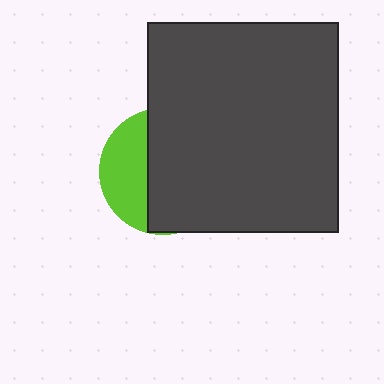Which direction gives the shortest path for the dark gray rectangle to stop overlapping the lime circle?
Moving right gives the shortest separation.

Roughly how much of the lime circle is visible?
A small part of it is visible (roughly 35%).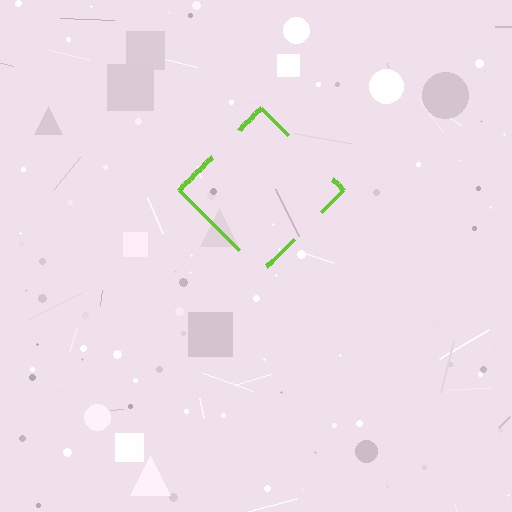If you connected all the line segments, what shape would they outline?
They would outline a diamond.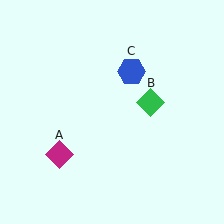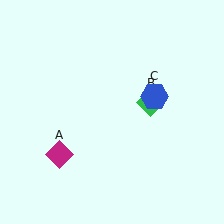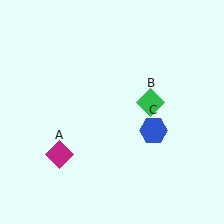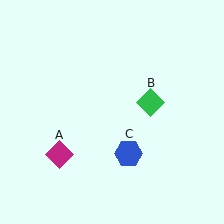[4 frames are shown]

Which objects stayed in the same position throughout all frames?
Magenta diamond (object A) and green diamond (object B) remained stationary.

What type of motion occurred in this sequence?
The blue hexagon (object C) rotated clockwise around the center of the scene.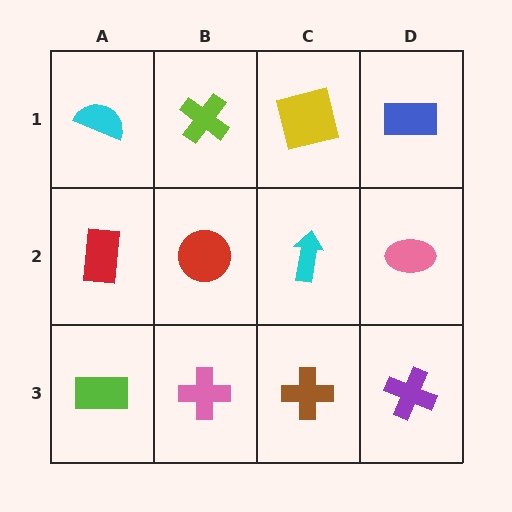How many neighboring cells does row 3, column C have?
3.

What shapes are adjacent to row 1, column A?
A red rectangle (row 2, column A), a lime cross (row 1, column B).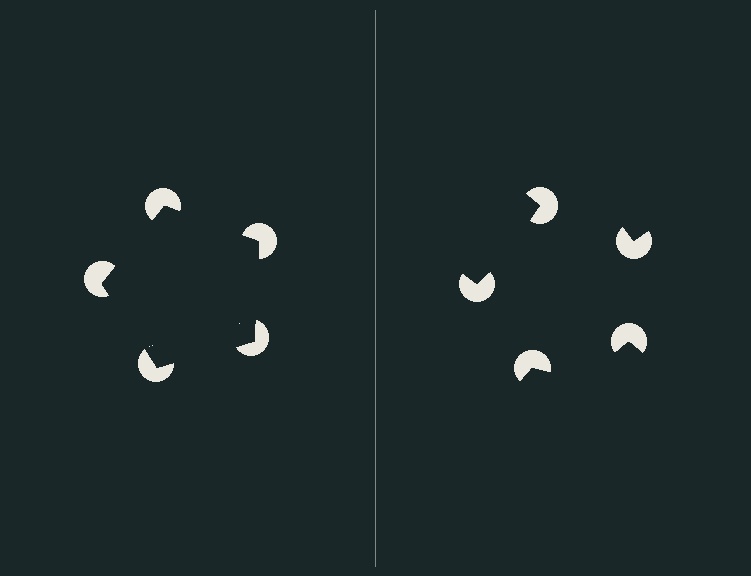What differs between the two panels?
The pac-man discs are positioned identically on both sides; only the wedge orientations differ. On the left they align to a pentagon; on the right they are misaligned.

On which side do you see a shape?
An illusory pentagon appears on the left side. On the right side the wedge cuts are rotated, so no coherent shape forms.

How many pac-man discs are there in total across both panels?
10 — 5 on each side.